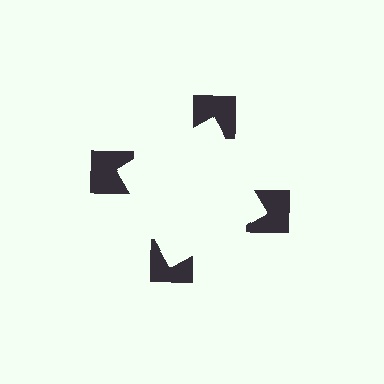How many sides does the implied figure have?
4 sides.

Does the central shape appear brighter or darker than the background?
It typically appears slightly brighter than the background, even though no actual brightness change is drawn.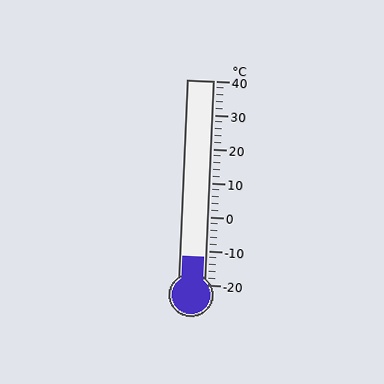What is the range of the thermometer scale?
The thermometer scale ranges from -20°C to 40°C.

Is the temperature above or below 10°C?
The temperature is below 10°C.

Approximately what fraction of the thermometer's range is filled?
The thermometer is filled to approximately 15% of its range.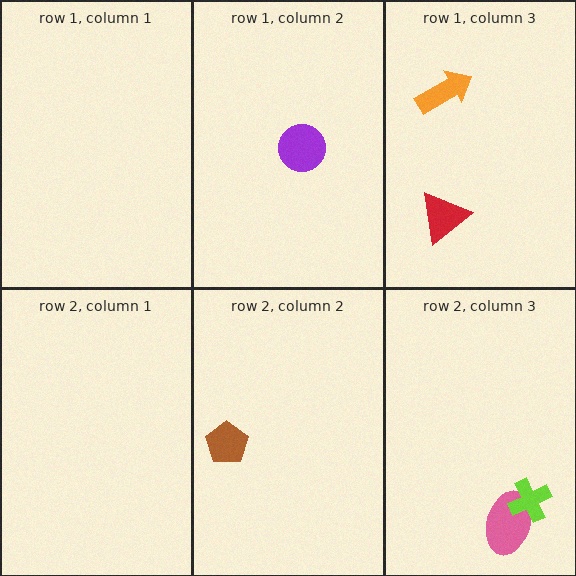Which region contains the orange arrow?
The row 1, column 3 region.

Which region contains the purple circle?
The row 1, column 2 region.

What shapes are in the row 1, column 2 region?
The purple circle.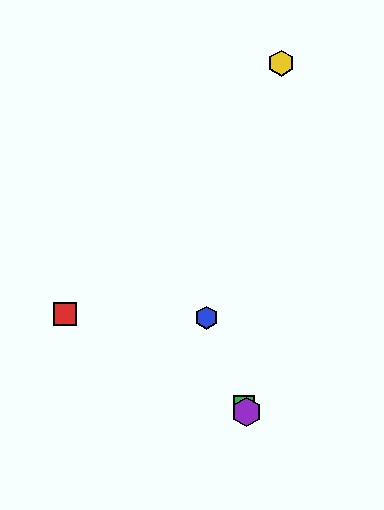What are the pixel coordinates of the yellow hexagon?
The yellow hexagon is at (281, 63).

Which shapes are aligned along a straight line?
The blue hexagon, the green square, the purple hexagon are aligned along a straight line.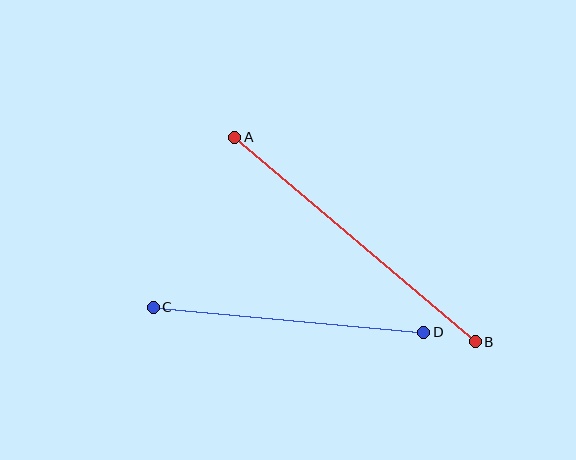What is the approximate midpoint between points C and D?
The midpoint is at approximately (289, 320) pixels.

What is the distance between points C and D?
The distance is approximately 271 pixels.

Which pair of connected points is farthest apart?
Points A and B are farthest apart.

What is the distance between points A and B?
The distance is approximately 316 pixels.